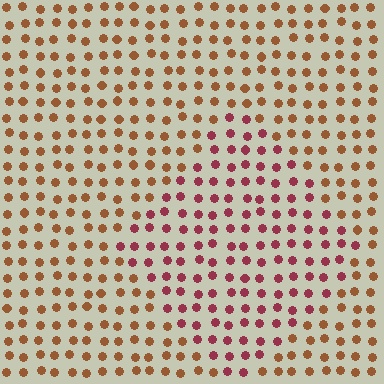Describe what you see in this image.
The image is filled with small brown elements in a uniform arrangement. A diamond-shaped region is visible where the elements are tinted to a slightly different hue, forming a subtle color boundary.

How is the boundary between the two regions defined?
The boundary is defined purely by a slight shift in hue (about 39 degrees). Spacing, size, and orientation are identical on both sides.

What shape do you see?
I see a diamond.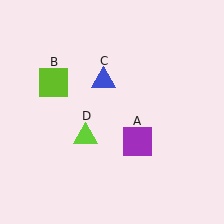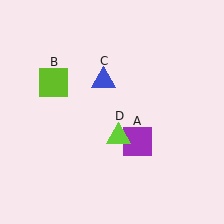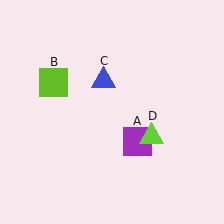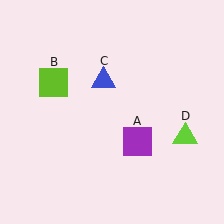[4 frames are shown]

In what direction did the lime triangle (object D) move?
The lime triangle (object D) moved right.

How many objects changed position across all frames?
1 object changed position: lime triangle (object D).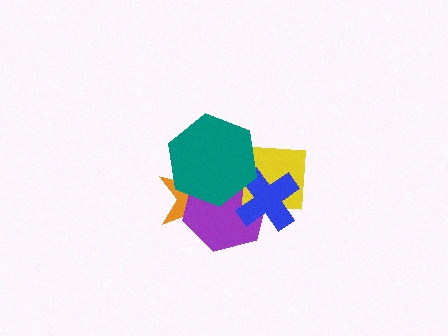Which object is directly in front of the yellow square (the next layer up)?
The blue cross is directly in front of the yellow square.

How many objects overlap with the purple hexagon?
4 objects overlap with the purple hexagon.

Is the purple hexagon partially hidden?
Yes, it is partially covered by another shape.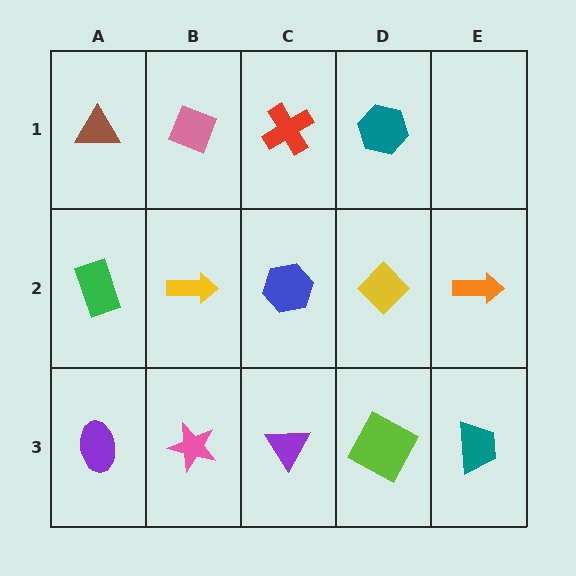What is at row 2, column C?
A blue hexagon.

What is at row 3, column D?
A lime square.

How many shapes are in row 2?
5 shapes.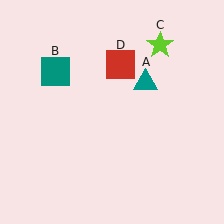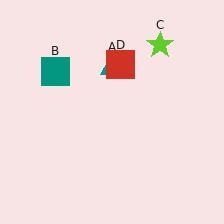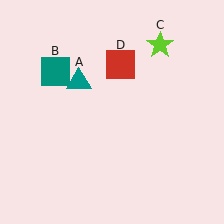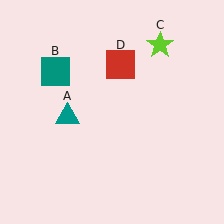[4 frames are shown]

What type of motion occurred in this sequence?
The teal triangle (object A) rotated counterclockwise around the center of the scene.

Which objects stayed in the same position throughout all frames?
Teal square (object B) and lime star (object C) and red square (object D) remained stationary.